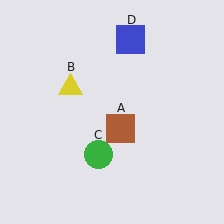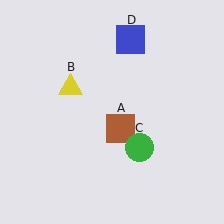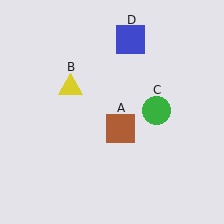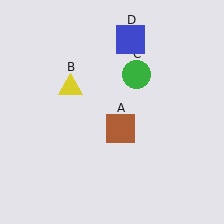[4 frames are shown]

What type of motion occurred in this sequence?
The green circle (object C) rotated counterclockwise around the center of the scene.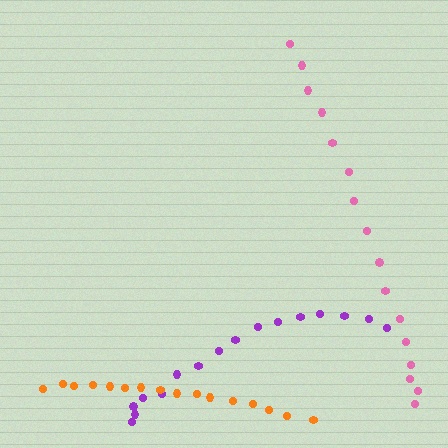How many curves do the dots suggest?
There are 3 distinct paths.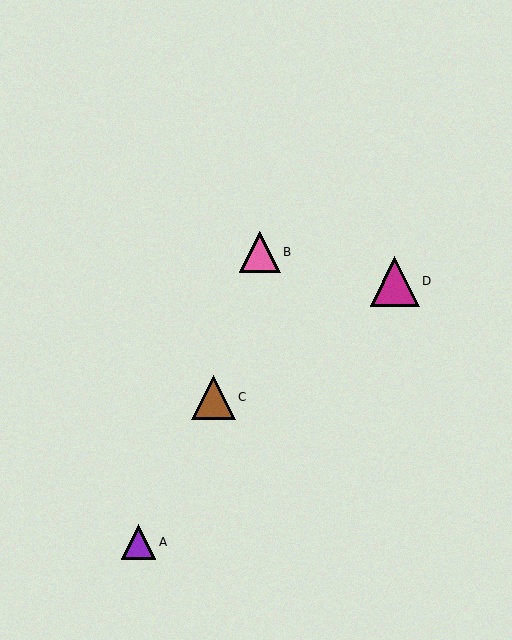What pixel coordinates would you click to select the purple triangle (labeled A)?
Click at (139, 542) to select the purple triangle A.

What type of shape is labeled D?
Shape D is a magenta triangle.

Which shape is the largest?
The magenta triangle (labeled D) is the largest.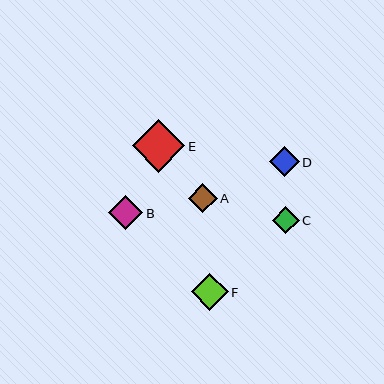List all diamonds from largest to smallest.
From largest to smallest: E, F, B, D, A, C.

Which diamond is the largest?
Diamond E is the largest with a size of approximately 52 pixels.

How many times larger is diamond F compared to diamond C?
Diamond F is approximately 1.4 times the size of diamond C.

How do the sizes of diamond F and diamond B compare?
Diamond F and diamond B are approximately the same size.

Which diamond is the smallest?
Diamond C is the smallest with a size of approximately 27 pixels.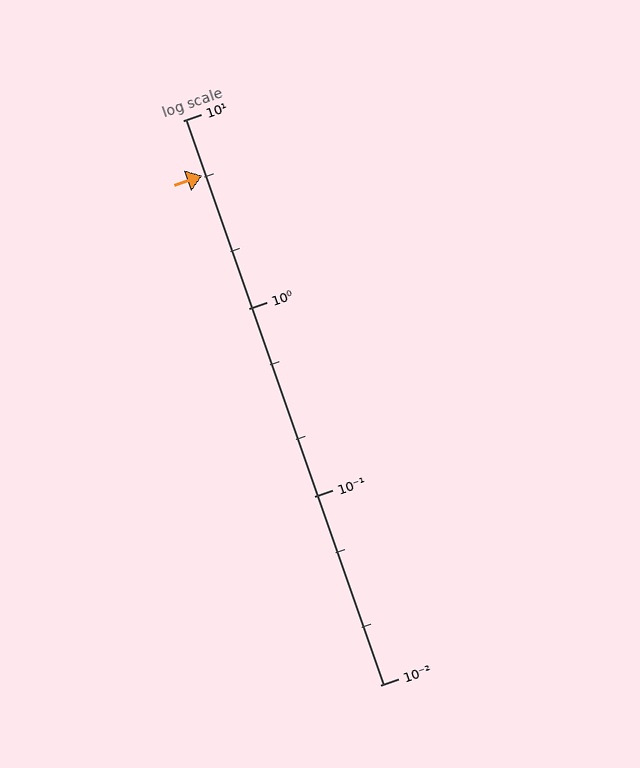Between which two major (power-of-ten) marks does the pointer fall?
The pointer is between 1 and 10.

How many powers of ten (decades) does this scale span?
The scale spans 3 decades, from 0.01 to 10.